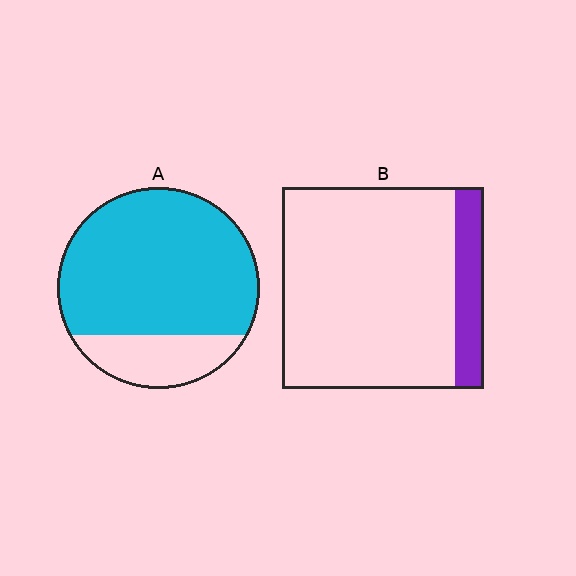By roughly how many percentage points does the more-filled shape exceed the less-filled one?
By roughly 65 percentage points (A over B).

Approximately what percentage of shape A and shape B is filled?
A is approximately 80% and B is approximately 15%.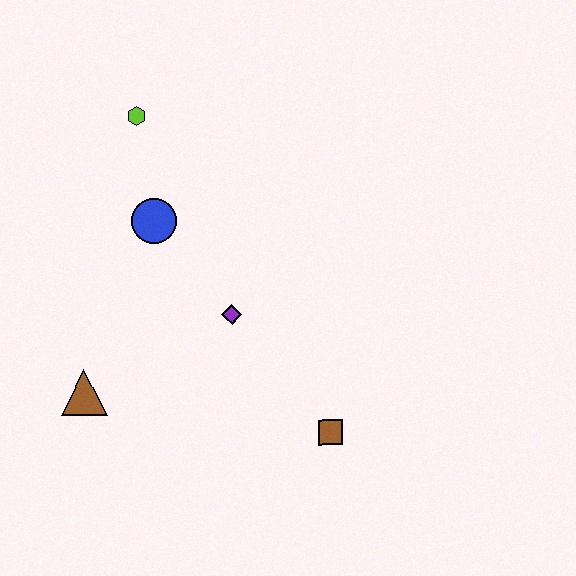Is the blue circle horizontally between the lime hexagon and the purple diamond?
Yes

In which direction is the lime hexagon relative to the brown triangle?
The lime hexagon is above the brown triangle.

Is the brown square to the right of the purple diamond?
Yes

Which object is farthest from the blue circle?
The brown square is farthest from the blue circle.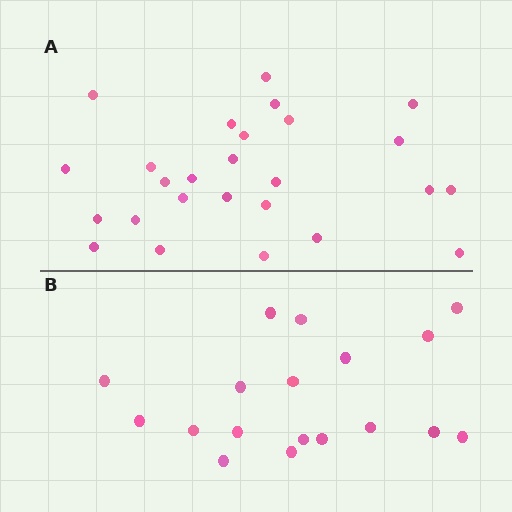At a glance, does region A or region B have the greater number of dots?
Region A (the top region) has more dots.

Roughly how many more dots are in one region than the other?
Region A has roughly 8 or so more dots than region B.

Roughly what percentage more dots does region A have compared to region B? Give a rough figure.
About 45% more.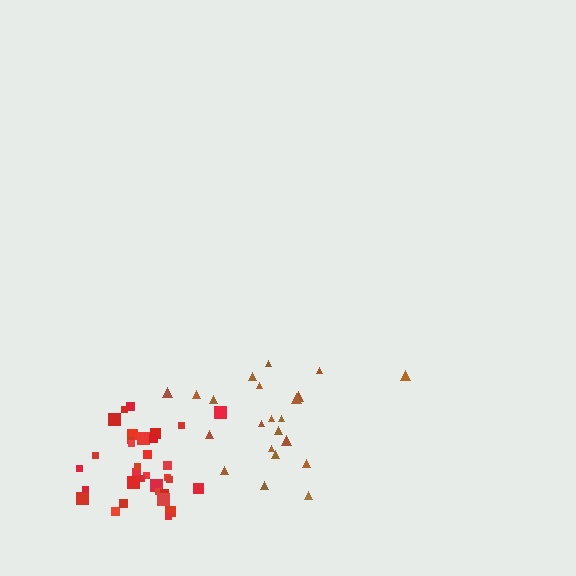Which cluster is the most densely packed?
Red.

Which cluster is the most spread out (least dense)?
Brown.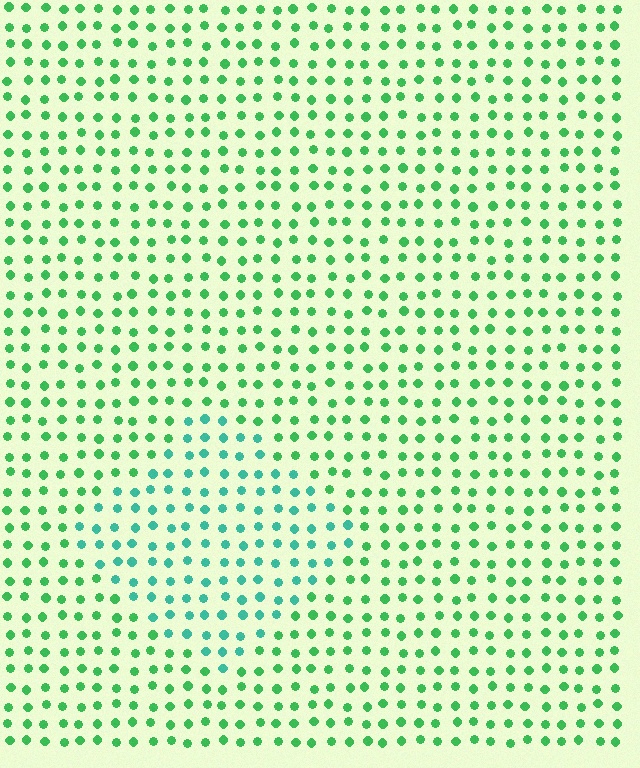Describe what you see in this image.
The image is filled with small green elements in a uniform arrangement. A diamond-shaped region is visible where the elements are tinted to a slightly different hue, forming a subtle color boundary.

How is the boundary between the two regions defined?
The boundary is defined purely by a slight shift in hue (about 34 degrees). Spacing, size, and orientation are identical on both sides.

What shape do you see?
I see a diamond.